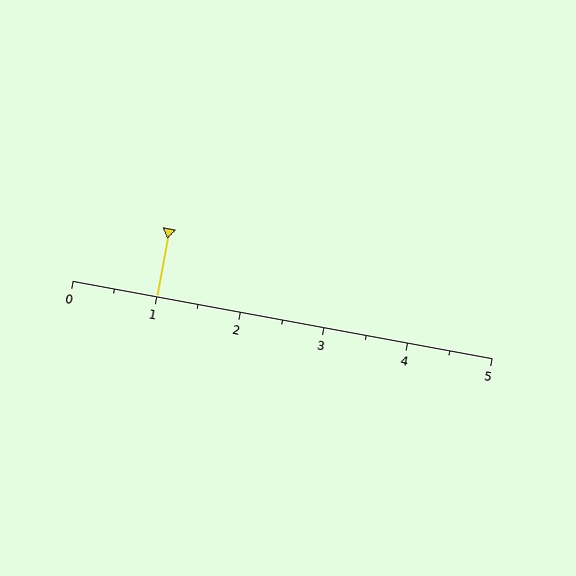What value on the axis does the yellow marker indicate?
The marker indicates approximately 1.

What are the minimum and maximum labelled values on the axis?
The axis runs from 0 to 5.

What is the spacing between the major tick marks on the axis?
The major ticks are spaced 1 apart.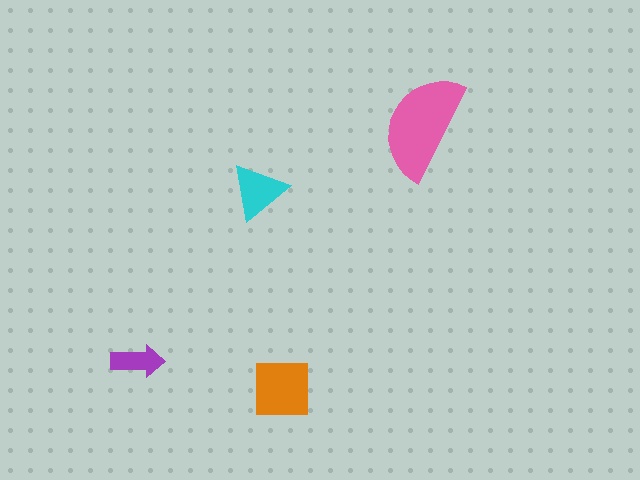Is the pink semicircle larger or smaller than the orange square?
Larger.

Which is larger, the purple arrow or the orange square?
The orange square.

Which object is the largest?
The pink semicircle.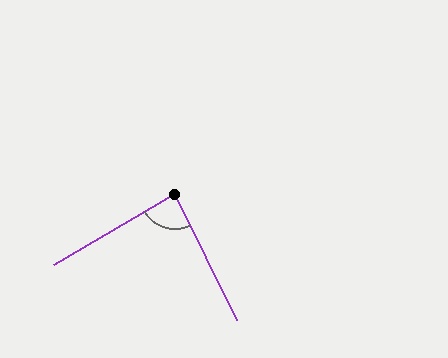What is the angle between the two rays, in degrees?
Approximately 86 degrees.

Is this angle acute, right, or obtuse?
It is approximately a right angle.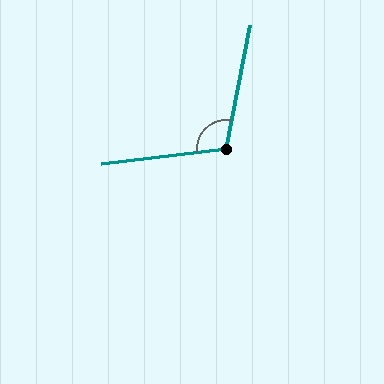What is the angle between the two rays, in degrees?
Approximately 108 degrees.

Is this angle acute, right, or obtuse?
It is obtuse.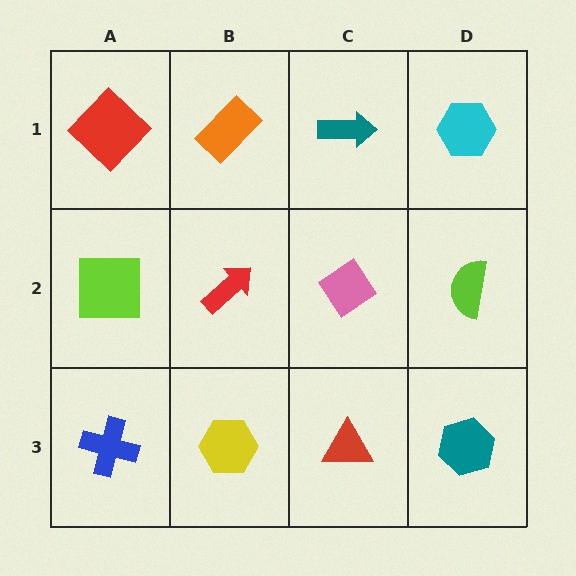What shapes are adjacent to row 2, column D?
A cyan hexagon (row 1, column D), a teal hexagon (row 3, column D), a pink diamond (row 2, column C).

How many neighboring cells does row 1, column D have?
2.